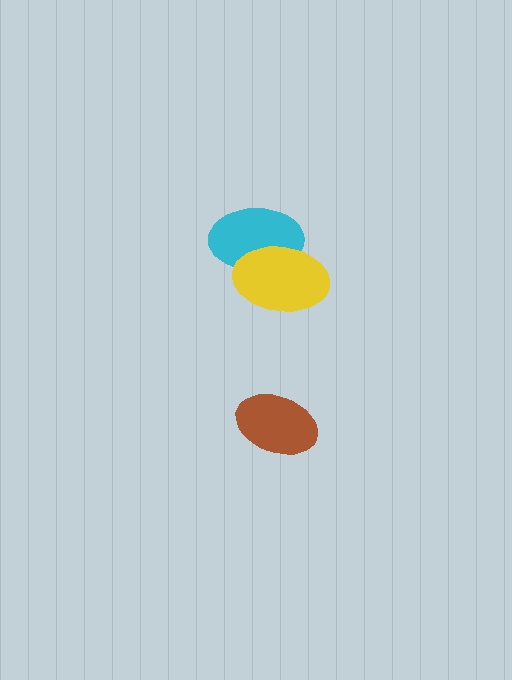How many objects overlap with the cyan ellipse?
1 object overlaps with the cyan ellipse.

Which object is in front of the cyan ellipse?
The yellow ellipse is in front of the cyan ellipse.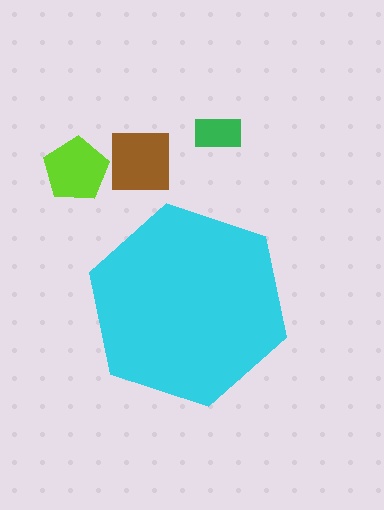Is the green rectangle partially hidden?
No, the green rectangle is fully visible.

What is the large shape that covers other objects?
A cyan hexagon.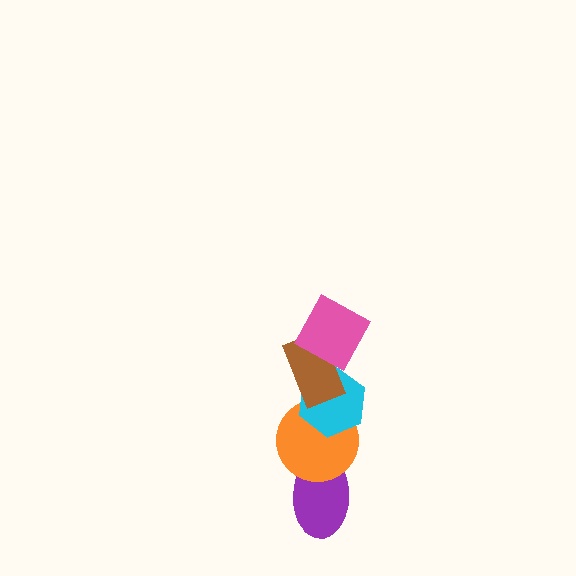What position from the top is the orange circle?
The orange circle is 4th from the top.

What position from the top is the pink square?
The pink square is 1st from the top.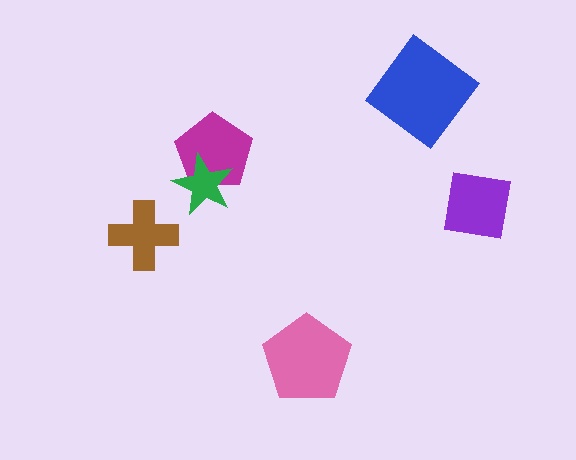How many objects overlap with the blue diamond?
0 objects overlap with the blue diamond.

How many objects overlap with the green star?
1 object overlaps with the green star.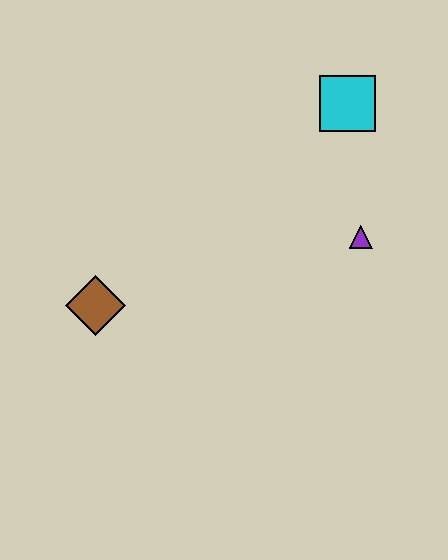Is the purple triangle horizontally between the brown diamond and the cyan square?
No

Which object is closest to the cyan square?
The purple triangle is closest to the cyan square.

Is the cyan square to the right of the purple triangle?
No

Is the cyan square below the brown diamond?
No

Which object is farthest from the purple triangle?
The brown diamond is farthest from the purple triangle.